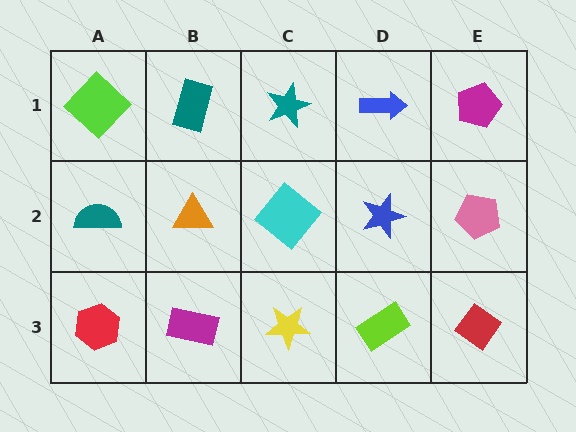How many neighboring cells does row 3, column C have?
3.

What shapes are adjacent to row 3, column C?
A cyan diamond (row 2, column C), a magenta rectangle (row 3, column B), a lime rectangle (row 3, column D).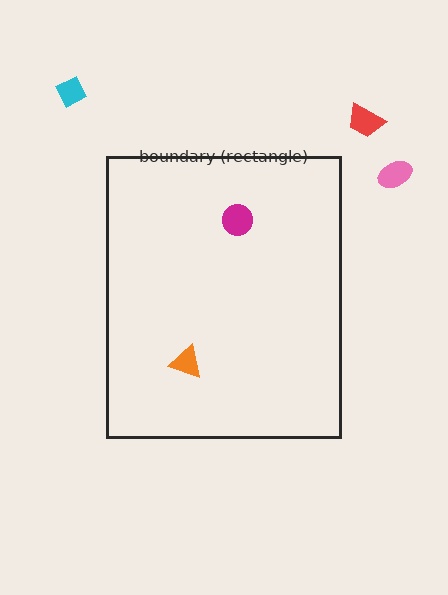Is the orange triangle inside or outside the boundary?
Inside.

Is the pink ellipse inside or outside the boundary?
Outside.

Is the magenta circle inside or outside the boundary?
Inside.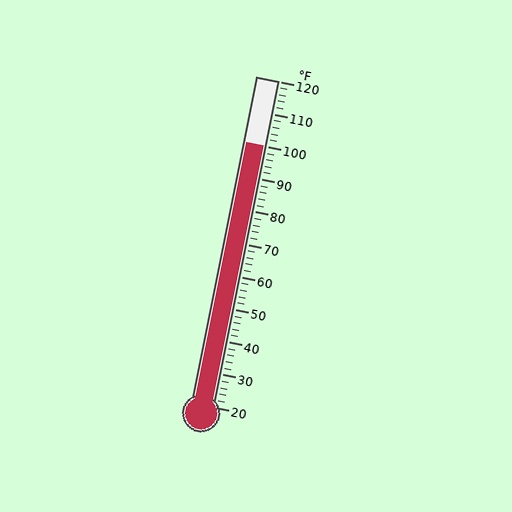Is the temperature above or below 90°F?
The temperature is above 90°F.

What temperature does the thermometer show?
The thermometer shows approximately 100°F.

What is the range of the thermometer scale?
The thermometer scale ranges from 20°F to 120°F.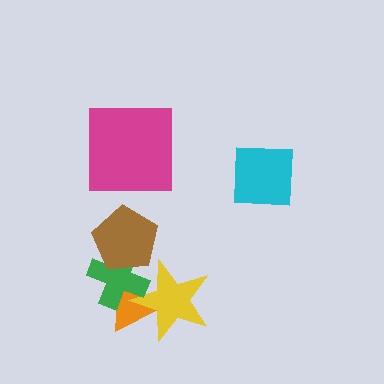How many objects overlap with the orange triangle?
2 objects overlap with the orange triangle.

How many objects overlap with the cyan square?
0 objects overlap with the cyan square.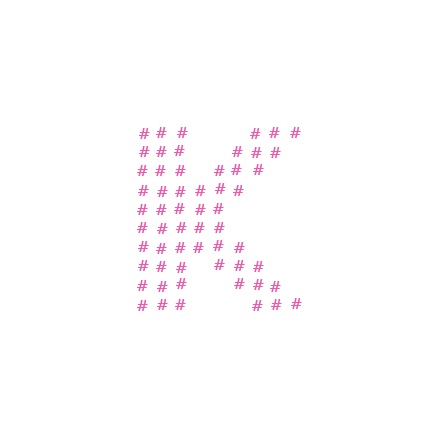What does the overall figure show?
The overall figure shows the letter K.